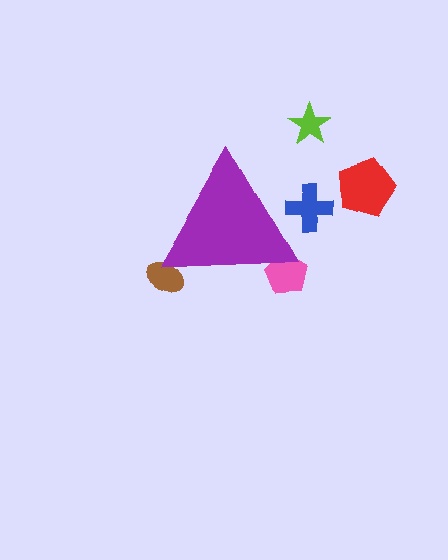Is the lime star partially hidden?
No, the lime star is fully visible.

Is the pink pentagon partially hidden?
Yes, the pink pentagon is partially hidden behind the purple triangle.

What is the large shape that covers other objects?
A purple triangle.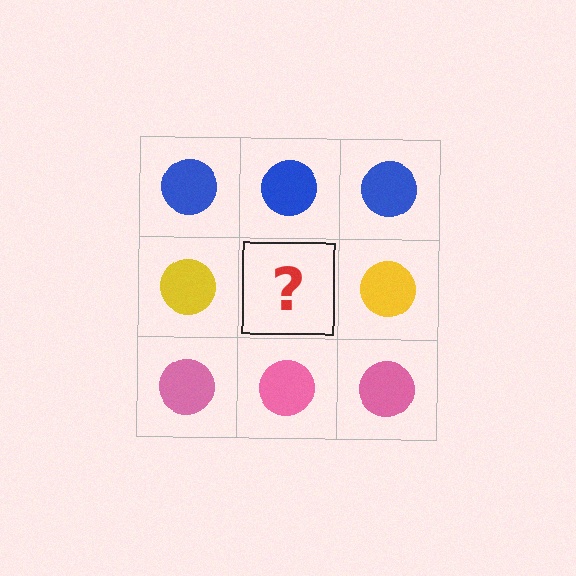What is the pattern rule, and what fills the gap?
The rule is that each row has a consistent color. The gap should be filled with a yellow circle.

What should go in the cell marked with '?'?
The missing cell should contain a yellow circle.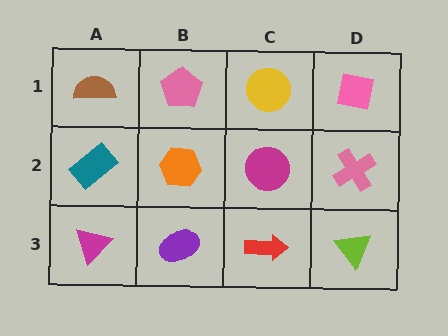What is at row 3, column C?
A red arrow.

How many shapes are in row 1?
4 shapes.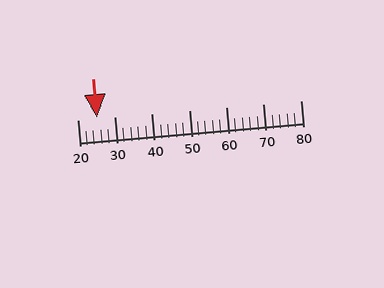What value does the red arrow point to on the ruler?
The red arrow points to approximately 25.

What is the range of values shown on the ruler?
The ruler shows values from 20 to 80.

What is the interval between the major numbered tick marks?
The major tick marks are spaced 10 units apart.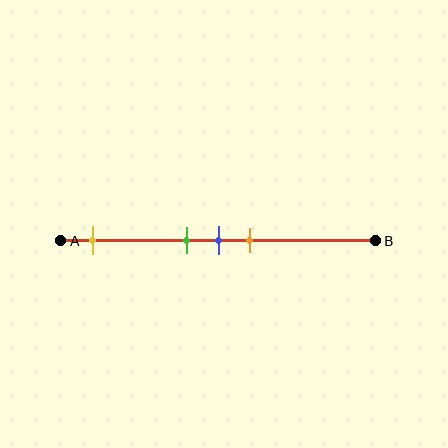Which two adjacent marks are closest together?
The green and blue marks are the closest adjacent pair.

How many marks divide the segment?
There are 4 marks dividing the segment.